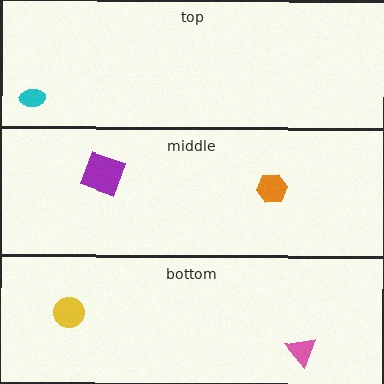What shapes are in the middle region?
The purple square, the orange hexagon.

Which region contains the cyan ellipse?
The top region.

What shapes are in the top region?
The cyan ellipse.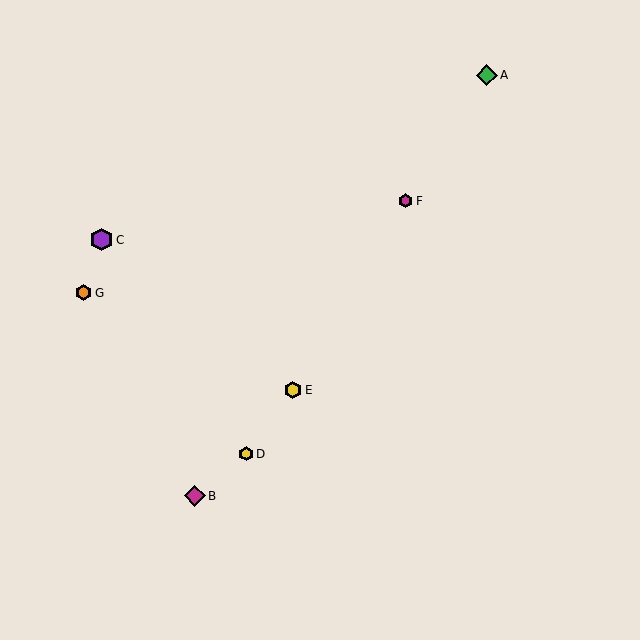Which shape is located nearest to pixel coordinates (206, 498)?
The magenta diamond (labeled B) at (195, 496) is nearest to that location.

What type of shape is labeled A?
Shape A is a green diamond.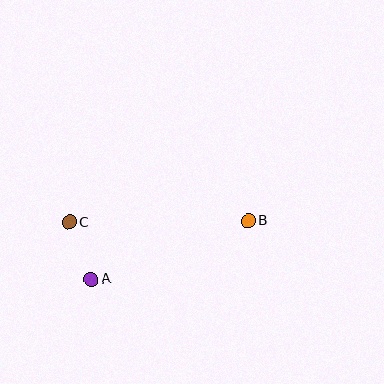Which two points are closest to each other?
Points A and C are closest to each other.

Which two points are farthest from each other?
Points B and C are farthest from each other.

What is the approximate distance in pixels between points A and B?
The distance between A and B is approximately 167 pixels.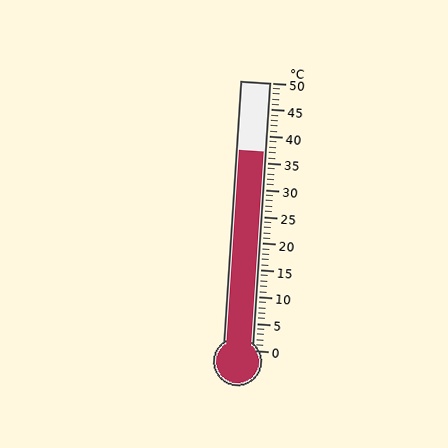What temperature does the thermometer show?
The thermometer shows approximately 37°C.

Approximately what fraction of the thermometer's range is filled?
The thermometer is filled to approximately 75% of its range.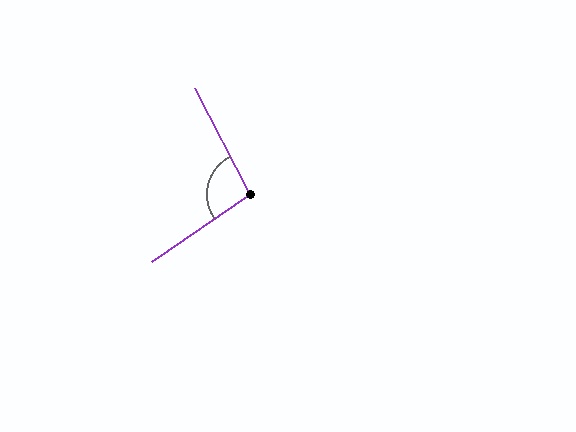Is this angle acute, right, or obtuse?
It is obtuse.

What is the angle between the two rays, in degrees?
Approximately 97 degrees.